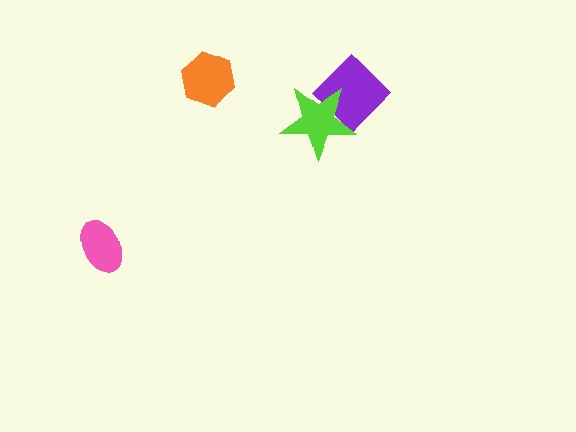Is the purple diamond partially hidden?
Yes, it is partially covered by another shape.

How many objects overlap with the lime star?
1 object overlaps with the lime star.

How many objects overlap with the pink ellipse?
0 objects overlap with the pink ellipse.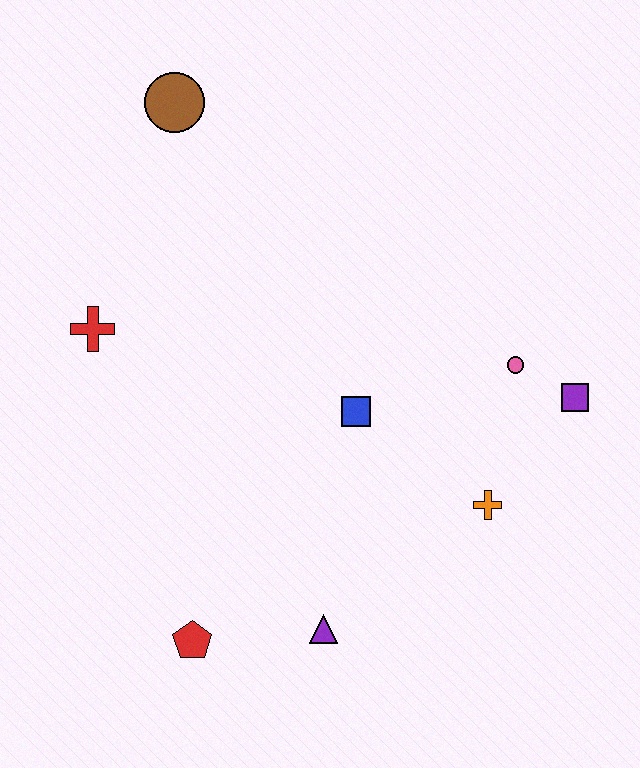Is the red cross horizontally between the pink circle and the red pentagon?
No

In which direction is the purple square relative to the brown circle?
The purple square is to the right of the brown circle.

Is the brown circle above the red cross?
Yes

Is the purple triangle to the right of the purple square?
No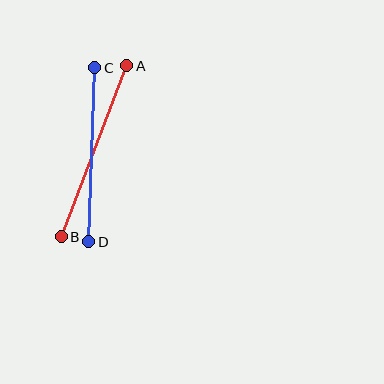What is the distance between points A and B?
The distance is approximately 183 pixels.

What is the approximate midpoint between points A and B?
The midpoint is at approximately (94, 151) pixels.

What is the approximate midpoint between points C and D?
The midpoint is at approximately (92, 155) pixels.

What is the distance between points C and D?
The distance is approximately 174 pixels.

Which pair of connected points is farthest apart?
Points A and B are farthest apart.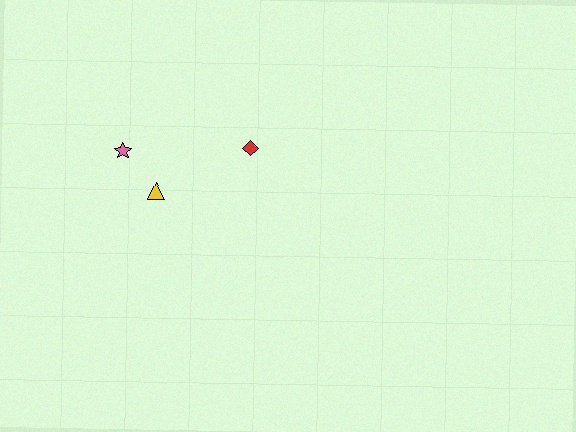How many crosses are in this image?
There are no crosses.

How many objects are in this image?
There are 3 objects.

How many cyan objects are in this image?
There are no cyan objects.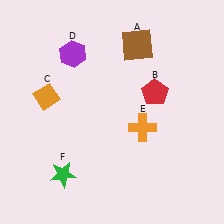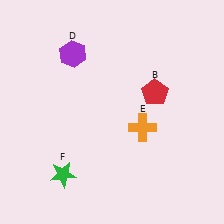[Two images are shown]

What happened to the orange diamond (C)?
The orange diamond (C) was removed in Image 2. It was in the top-left area of Image 1.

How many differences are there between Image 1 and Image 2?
There are 2 differences between the two images.